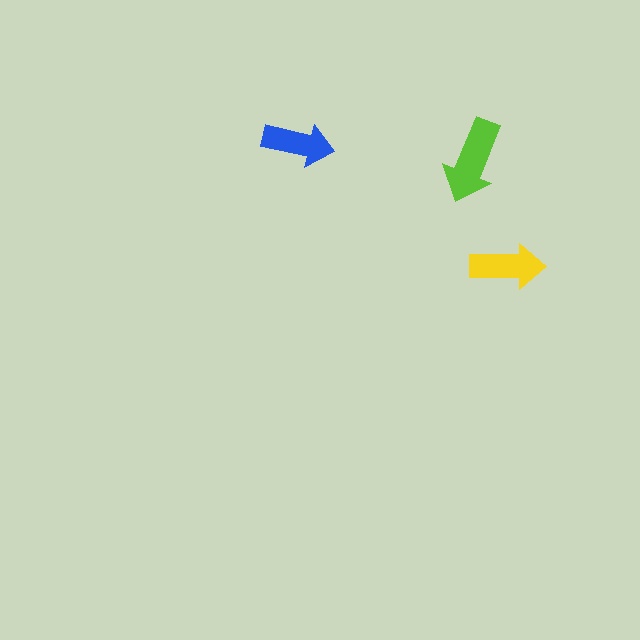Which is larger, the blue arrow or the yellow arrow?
The yellow one.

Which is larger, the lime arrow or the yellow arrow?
The lime one.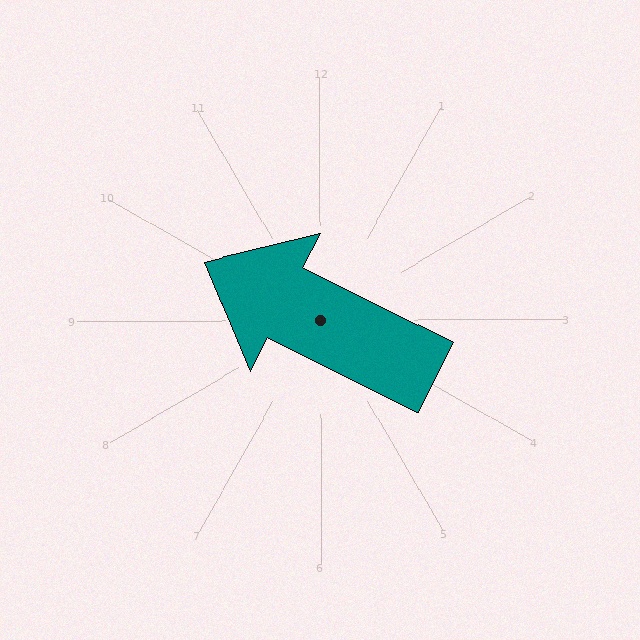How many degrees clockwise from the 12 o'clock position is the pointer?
Approximately 297 degrees.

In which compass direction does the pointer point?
Northwest.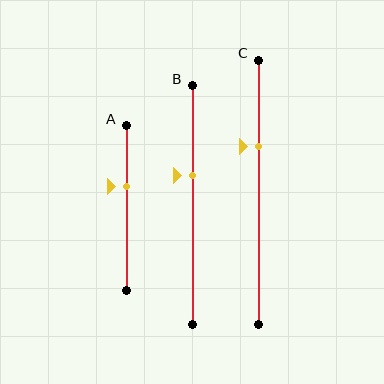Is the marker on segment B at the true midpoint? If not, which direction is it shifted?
No, the marker on segment B is shifted upward by about 12% of the segment length.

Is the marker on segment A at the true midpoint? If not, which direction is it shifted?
No, the marker on segment A is shifted upward by about 13% of the segment length.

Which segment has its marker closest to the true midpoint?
Segment B has its marker closest to the true midpoint.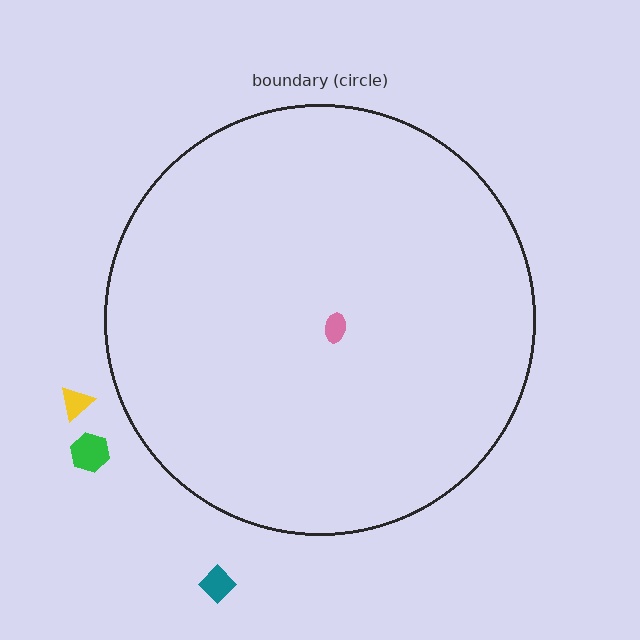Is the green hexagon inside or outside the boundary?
Outside.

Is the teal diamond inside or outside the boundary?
Outside.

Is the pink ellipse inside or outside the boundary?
Inside.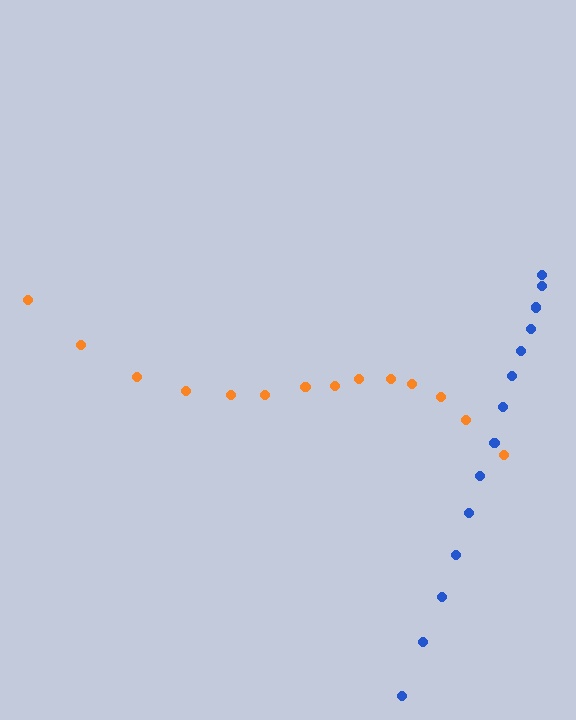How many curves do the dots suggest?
There are 2 distinct paths.